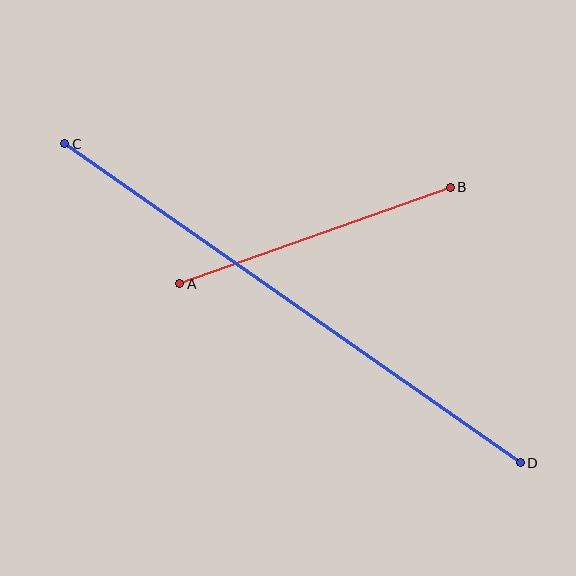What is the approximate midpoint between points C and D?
The midpoint is at approximately (292, 303) pixels.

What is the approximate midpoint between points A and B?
The midpoint is at approximately (315, 235) pixels.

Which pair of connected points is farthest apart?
Points C and D are farthest apart.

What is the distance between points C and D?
The distance is approximately 556 pixels.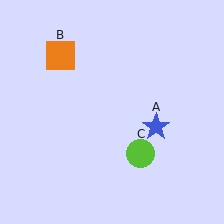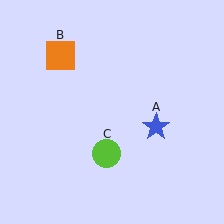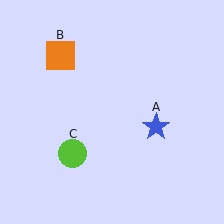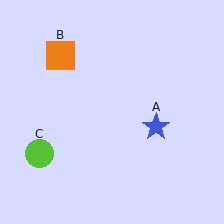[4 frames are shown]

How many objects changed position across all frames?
1 object changed position: lime circle (object C).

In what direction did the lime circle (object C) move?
The lime circle (object C) moved left.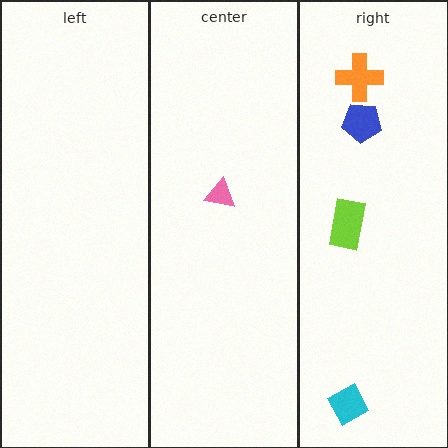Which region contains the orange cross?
The right region.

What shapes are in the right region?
The blue pentagon, the cyan square, the orange cross, the lime rectangle.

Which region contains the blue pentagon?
The right region.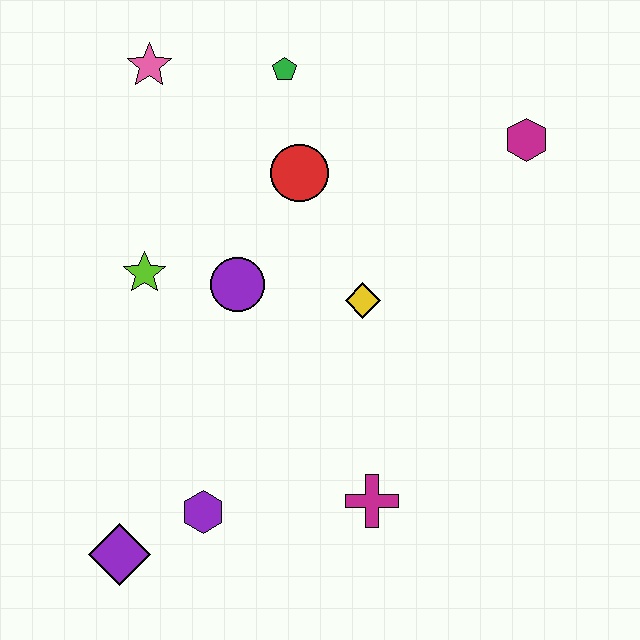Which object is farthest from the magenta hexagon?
The purple diamond is farthest from the magenta hexagon.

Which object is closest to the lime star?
The purple circle is closest to the lime star.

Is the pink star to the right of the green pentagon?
No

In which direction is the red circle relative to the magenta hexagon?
The red circle is to the left of the magenta hexagon.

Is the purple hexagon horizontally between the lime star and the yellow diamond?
Yes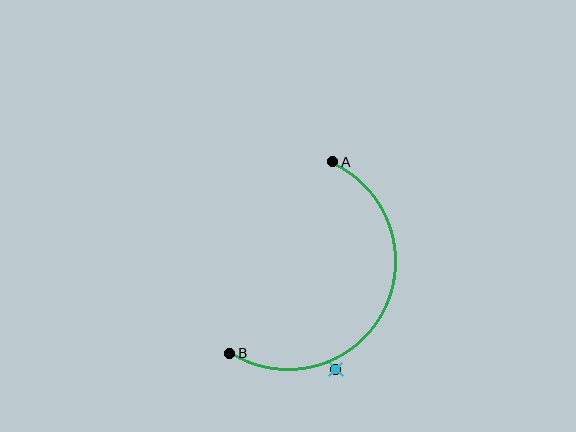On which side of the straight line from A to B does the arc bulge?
The arc bulges to the right of the straight line connecting A and B.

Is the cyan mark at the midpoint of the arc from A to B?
No — the cyan mark does not lie on the arc at all. It sits slightly outside the curve.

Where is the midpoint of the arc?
The arc midpoint is the point on the curve farthest from the straight line joining A and B. It sits to the right of that line.